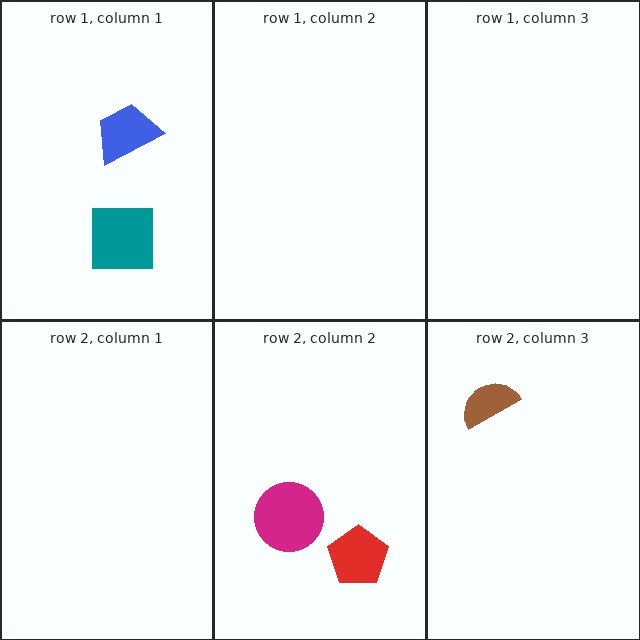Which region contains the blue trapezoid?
The row 1, column 1 region.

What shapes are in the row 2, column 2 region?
The magenta circle, the red pentagon.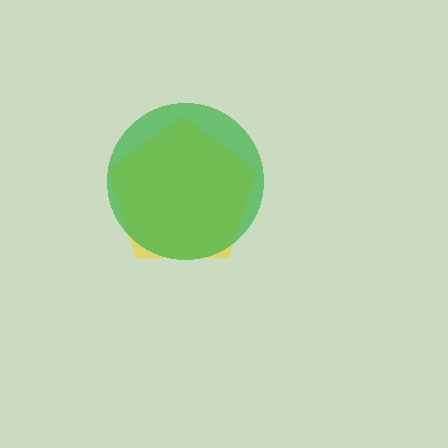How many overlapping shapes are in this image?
There are 2 overlapping shapes in the image.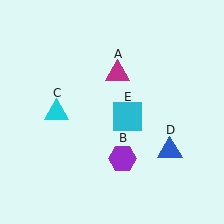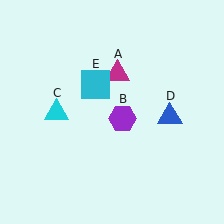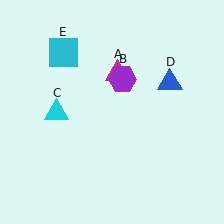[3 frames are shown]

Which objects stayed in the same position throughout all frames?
Magenta triangle (object A) and cyan triangle (object C) remained stationary.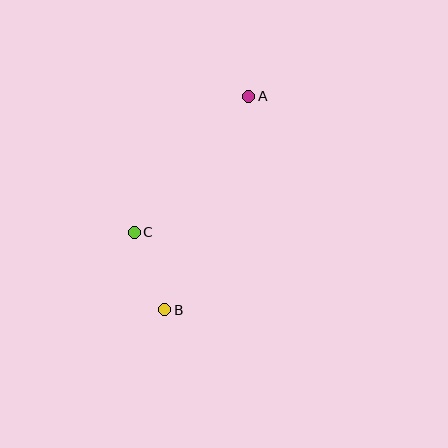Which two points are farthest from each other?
Points A and B are farthest from each other.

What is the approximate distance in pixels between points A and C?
The distance between A and C is approximately 178 pixels.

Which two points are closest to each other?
Points B and C are closest to each other.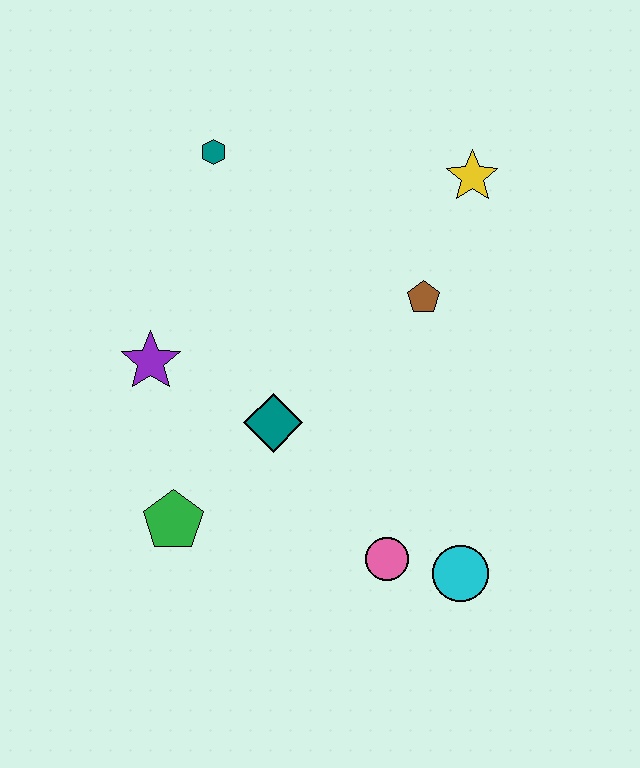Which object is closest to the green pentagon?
The teal diamond is closest to the green pentagon.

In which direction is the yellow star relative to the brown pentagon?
The yellow star is above the brown pentagon.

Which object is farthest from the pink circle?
The teal hexagon is farthest from the pink circle.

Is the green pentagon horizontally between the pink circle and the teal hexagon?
No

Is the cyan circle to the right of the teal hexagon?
Yes